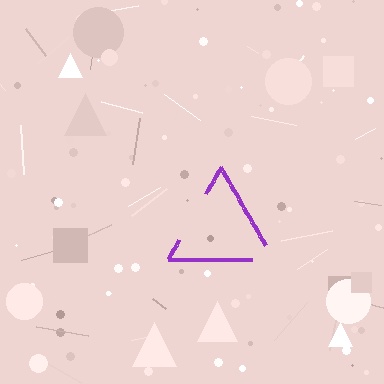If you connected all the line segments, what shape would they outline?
They would outline a triangle.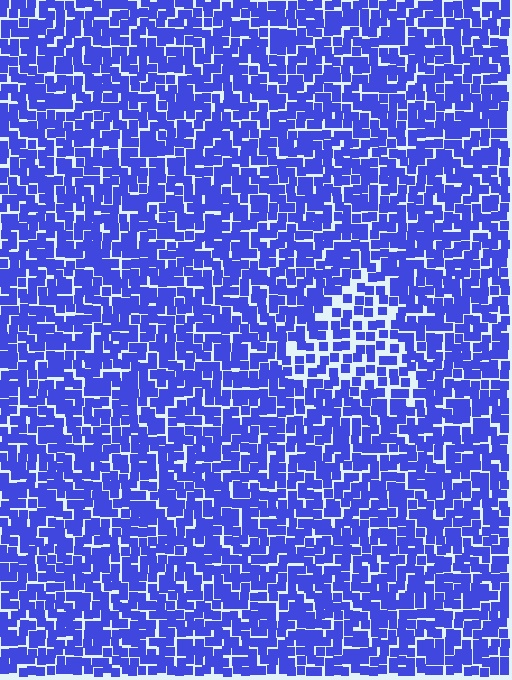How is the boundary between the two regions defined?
The boundary is defined by a change in element density (approximately 1.6x ratio). All elements are the same color, size, and shape.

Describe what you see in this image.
The image contains small blue elements arranged at two different densities. A triangle-shaped region is visible where the elements are less densely packed than the surrounding area.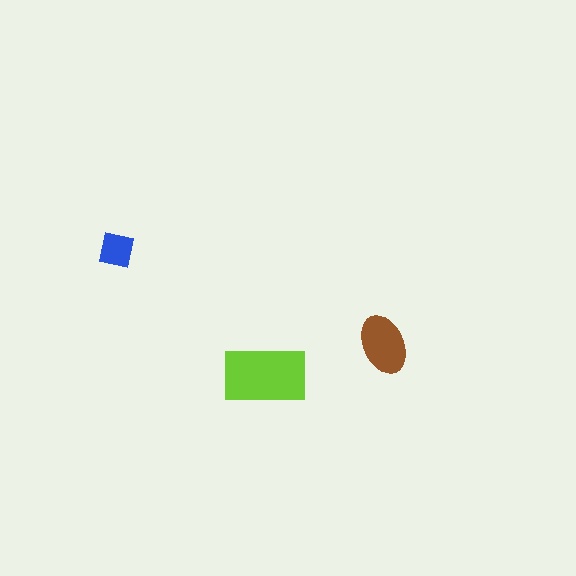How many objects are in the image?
There are 3 objects in the image.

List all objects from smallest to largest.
The blue square, the brown ellipse, the lime rectangle.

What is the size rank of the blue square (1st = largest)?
3rd.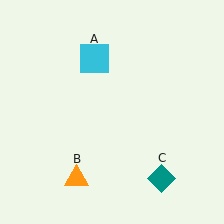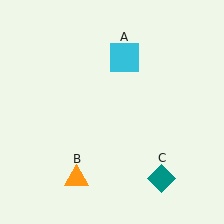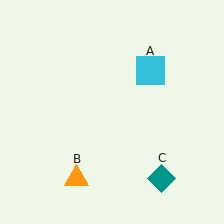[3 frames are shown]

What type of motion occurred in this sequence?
The cyan square (object A) rotated clockwise around the center of the scene.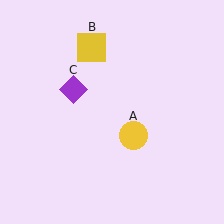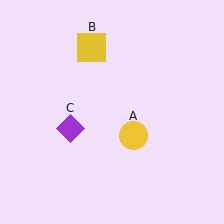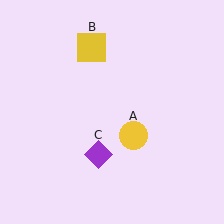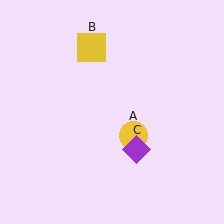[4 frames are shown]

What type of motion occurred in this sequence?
The purple diamond (object C) rotated counterclockwise around the center of the scene.